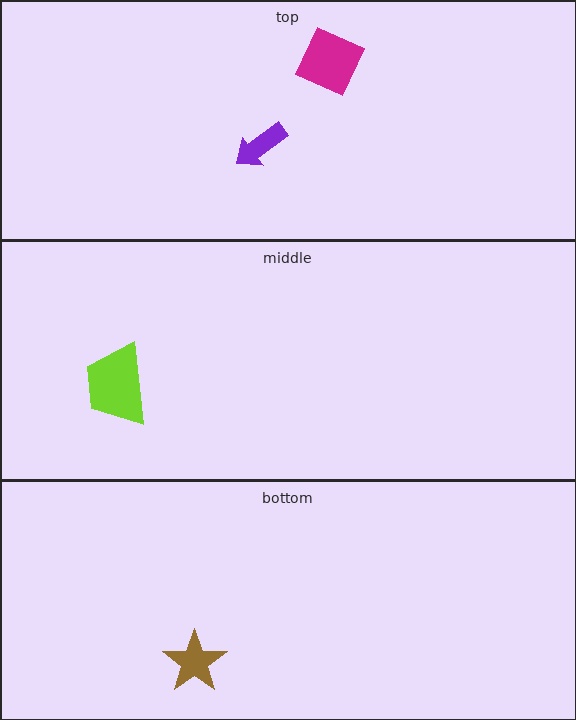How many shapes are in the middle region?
1.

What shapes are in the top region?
The magenta square, the purple arrow.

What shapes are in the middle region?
The lime trapezoid.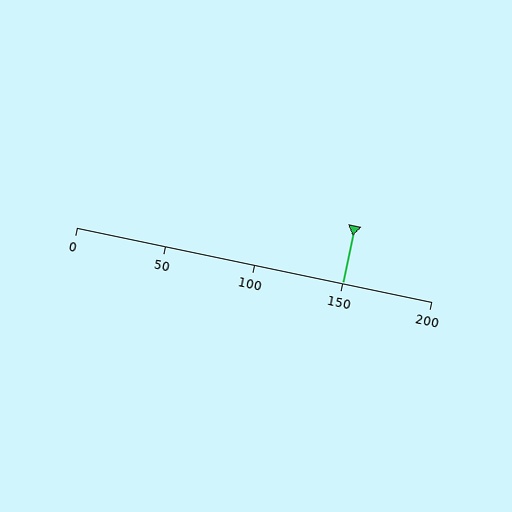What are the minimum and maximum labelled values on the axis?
The axis runs from 0 to 200.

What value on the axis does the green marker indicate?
The marker indicates approximately 150.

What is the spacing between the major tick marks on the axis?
The major ticks are spaced 50 apart.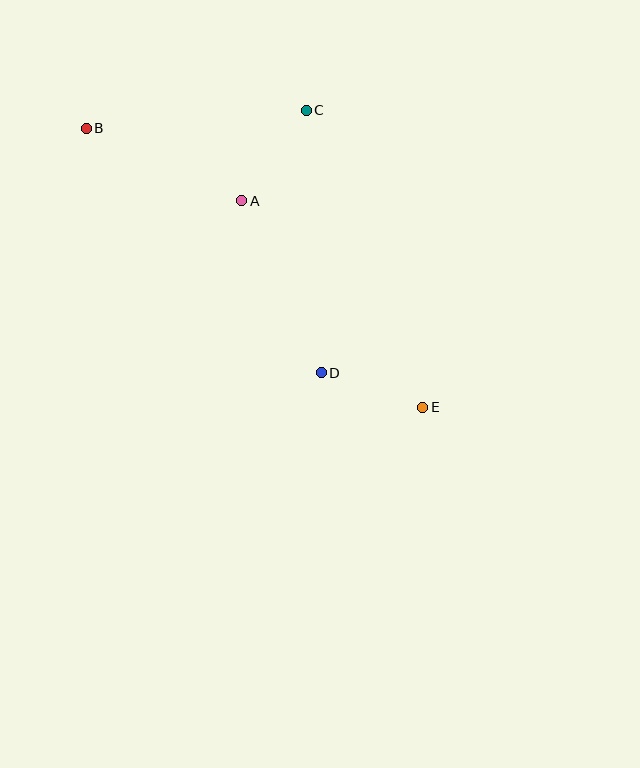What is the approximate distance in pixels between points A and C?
The distance between A and C is approximately 111 pixels.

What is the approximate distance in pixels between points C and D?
The distance between C and D is approximately 263 pixels.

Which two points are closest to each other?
Points D and E are closest to each other.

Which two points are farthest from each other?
Points B and E are farthest from each other.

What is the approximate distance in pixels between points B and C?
The distance between B and C is approximately 220 pixels.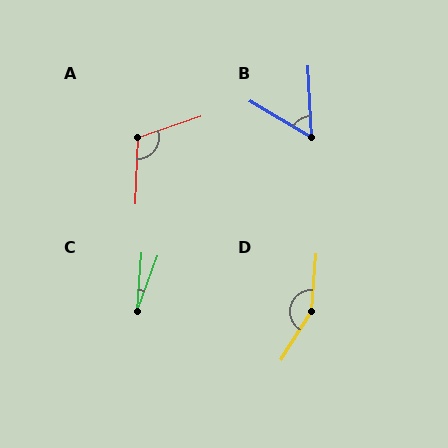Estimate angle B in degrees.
Approximately 56 degrees.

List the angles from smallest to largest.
C (16°), B (56°), A (111°), D (153°).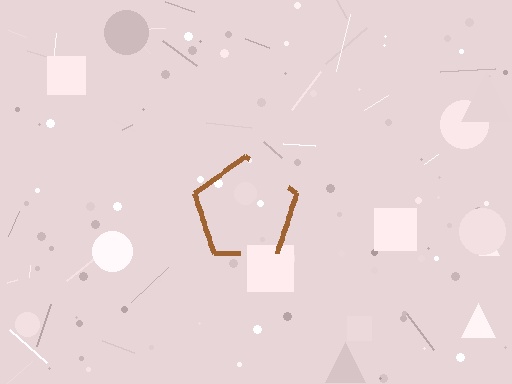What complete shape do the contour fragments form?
The contour fragments form a pentagon.